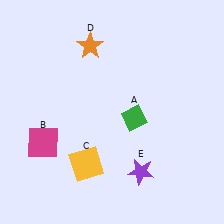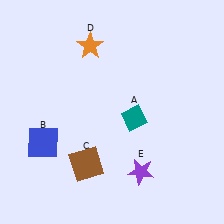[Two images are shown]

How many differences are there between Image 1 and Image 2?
There are 3 differences between the two images.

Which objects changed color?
A changed from green to teal. B changed from magenta to blue. C changed from yellow to brown.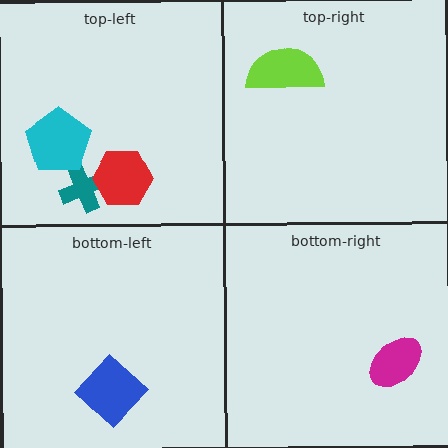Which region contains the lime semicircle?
The top-right region.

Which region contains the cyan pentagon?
The top-left region.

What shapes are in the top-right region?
The lime semicircle.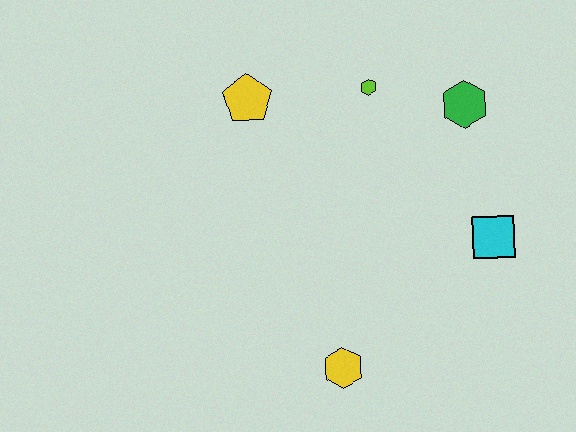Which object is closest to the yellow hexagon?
The cyan square is closest to the yellow hexagon.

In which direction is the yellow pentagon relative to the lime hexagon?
The yellow pentagon is to the left of the lime hexagon.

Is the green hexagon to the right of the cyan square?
No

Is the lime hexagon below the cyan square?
No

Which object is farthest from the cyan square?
The yellow pentagon is farthest from the cyan square.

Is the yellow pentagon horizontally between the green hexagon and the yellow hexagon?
No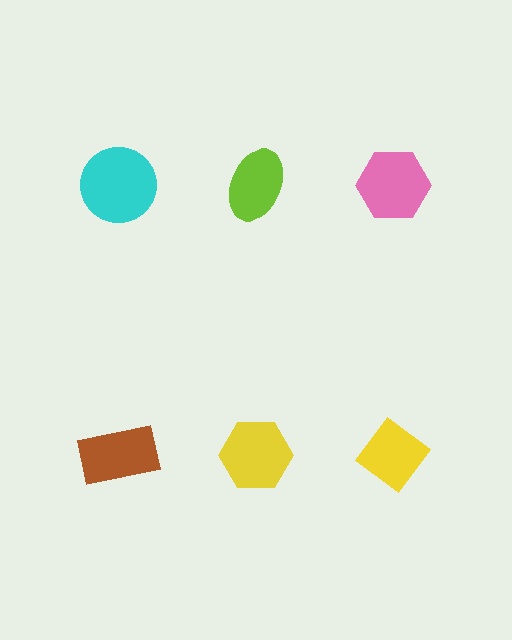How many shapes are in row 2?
3 shapes.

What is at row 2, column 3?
A yellow diamond.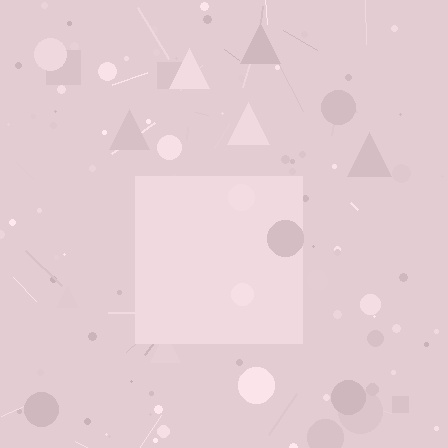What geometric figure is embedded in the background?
A square is embedded in the background.